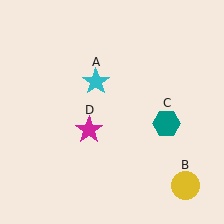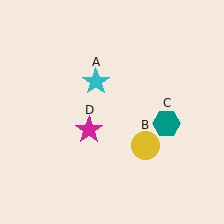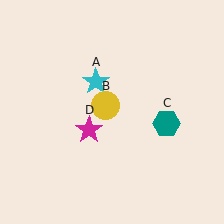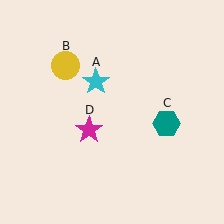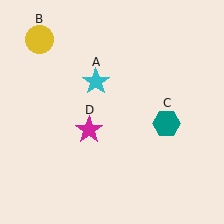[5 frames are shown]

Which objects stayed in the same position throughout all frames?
Cyan star (object A) and teal hexagon (object C) and magenta star (object D) remained stationary.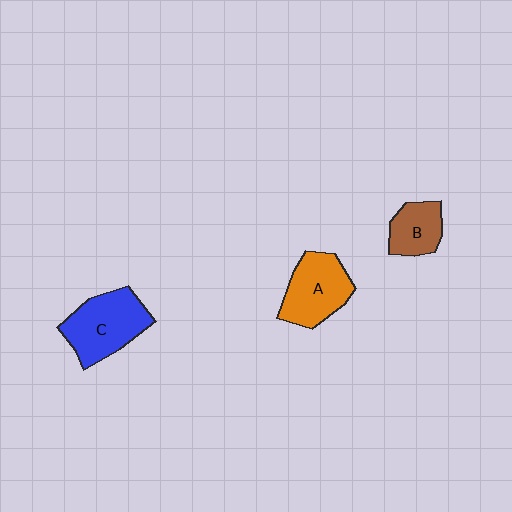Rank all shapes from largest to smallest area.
From largest to smallest: C (blue), A (orange), B (brown).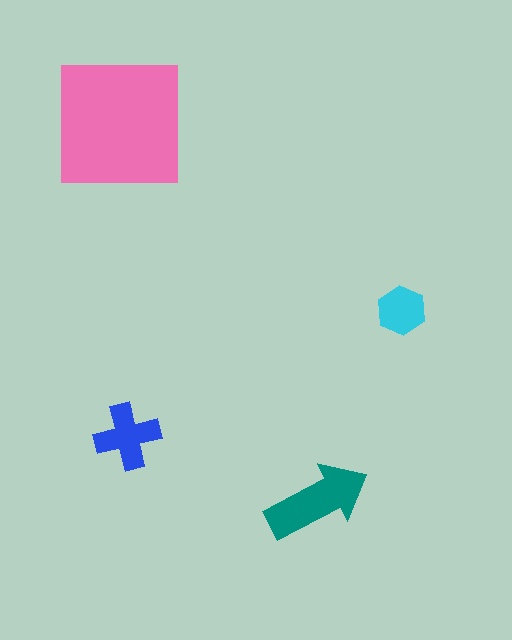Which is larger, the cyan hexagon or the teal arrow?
The teal arrow.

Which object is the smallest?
The cyan hexagon.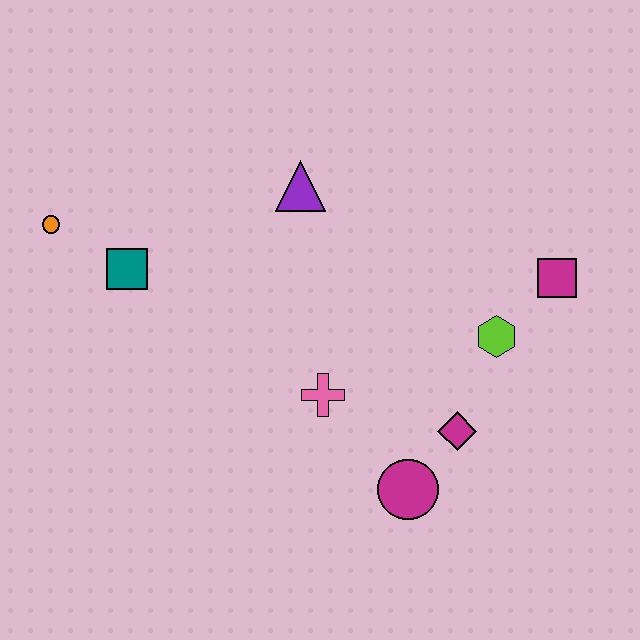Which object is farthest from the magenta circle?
The orange circle is farthest from the magenta circle.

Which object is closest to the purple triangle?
The teal square is closest to the purple triangle.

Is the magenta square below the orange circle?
Yes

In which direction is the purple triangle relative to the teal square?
The purple triangle is to the right of the teal square.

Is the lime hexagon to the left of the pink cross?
No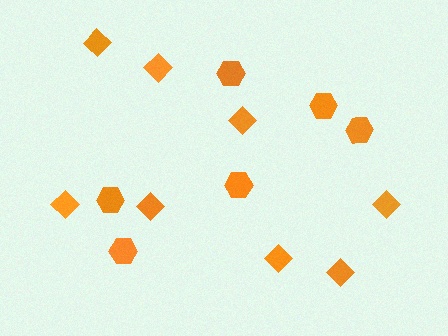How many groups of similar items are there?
There are 2 groups: one group of diamonds (8) and one group of hexagons (6).